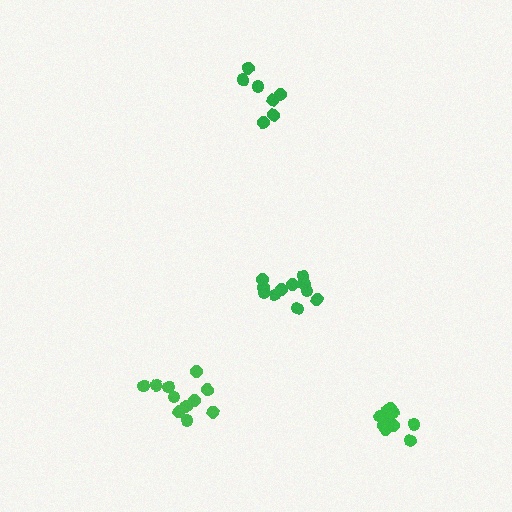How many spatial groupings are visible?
There are 4 spatial groupings.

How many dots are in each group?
Group 1: 13 dots, Group 2: 11 dots, Group 3: 11 dots, Group 4: 7 dots (42 total).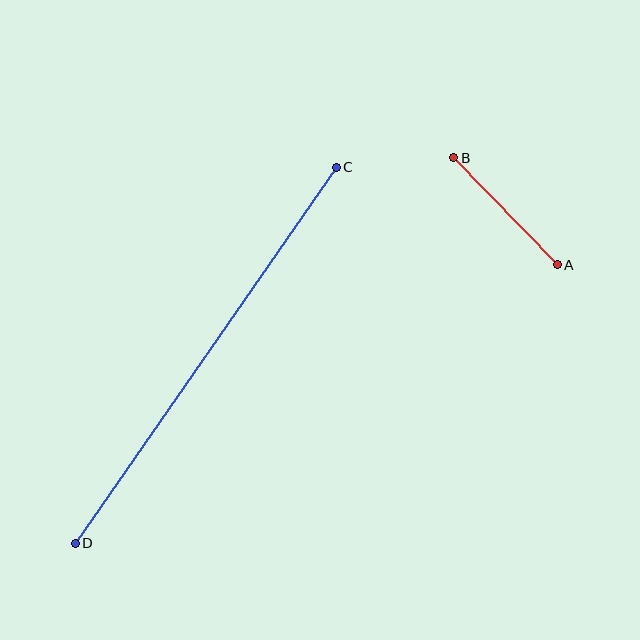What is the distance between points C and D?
The distance is approximately 458 pixels.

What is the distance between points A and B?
The distance is approximately 149 pixels.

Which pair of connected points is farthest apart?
Points C and D are farthest apart.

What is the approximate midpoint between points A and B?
The midpoint is at approximately (505, 211) pixels.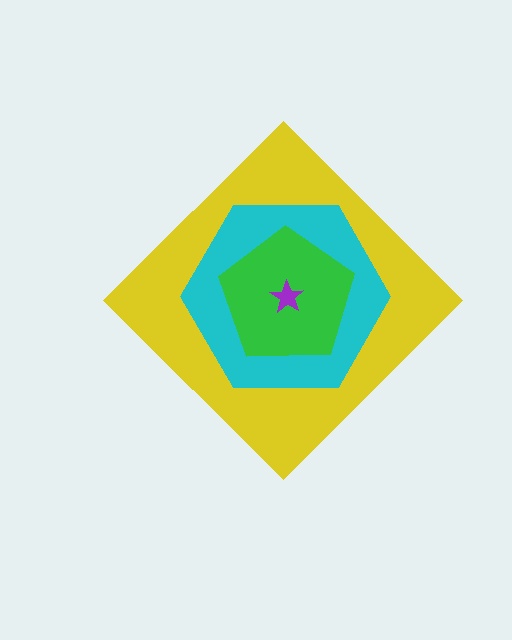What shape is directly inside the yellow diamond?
The cyan hexagon.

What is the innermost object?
The purple star.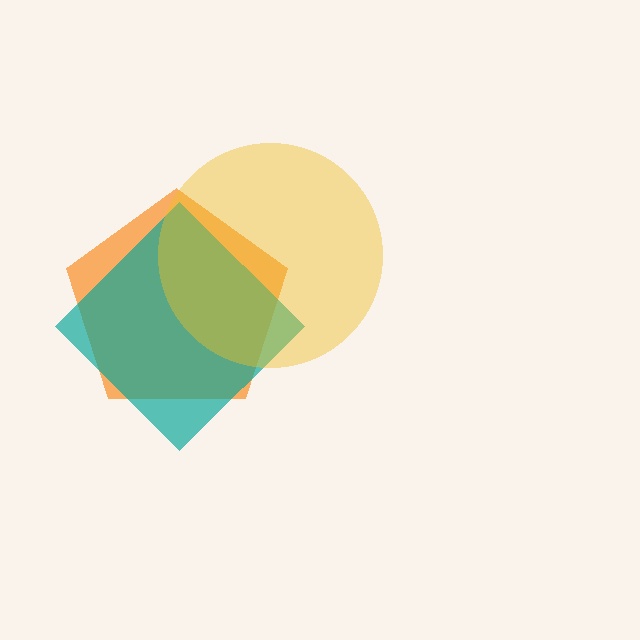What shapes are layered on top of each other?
The layered shapes are: an orange pentagon, a teal diamond, a yellow circle.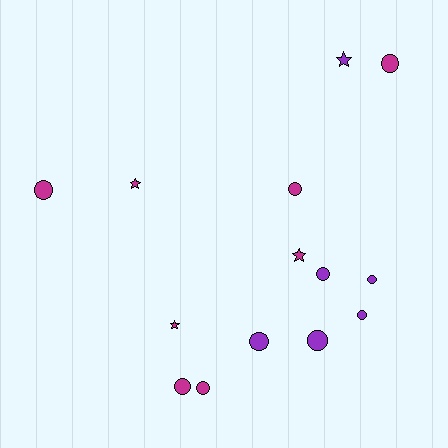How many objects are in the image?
There are 14 objects.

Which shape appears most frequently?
Circle, with 10 objects.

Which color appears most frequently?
Magenta, with 8 objects.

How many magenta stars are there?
There are 3 magenta stars.